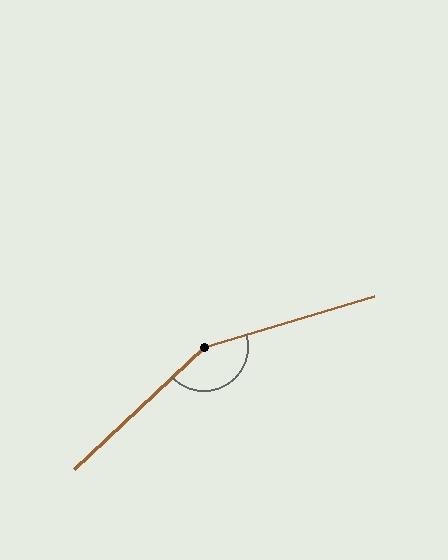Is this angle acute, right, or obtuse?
It is obtuse.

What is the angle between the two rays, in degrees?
Approximately 153 degrees.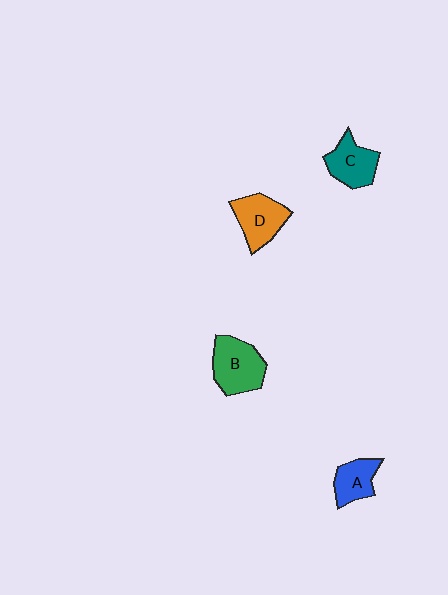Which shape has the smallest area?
Shape A (blue).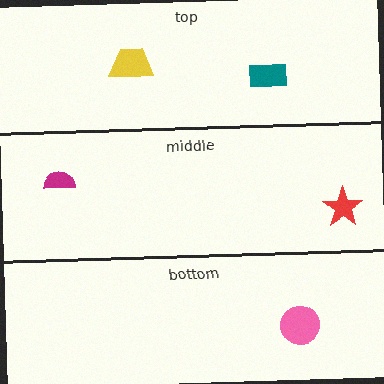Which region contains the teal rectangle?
The top region.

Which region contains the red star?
The middle region.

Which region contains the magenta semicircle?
The middle region.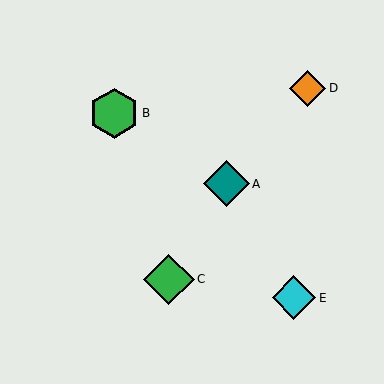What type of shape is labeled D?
Shape D is an orange diamond.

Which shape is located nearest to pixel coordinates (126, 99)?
The green hexagon (labeled B) at (114, 113) is nearest to that location.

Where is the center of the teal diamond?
The center of the teal diamond is at (226, 184).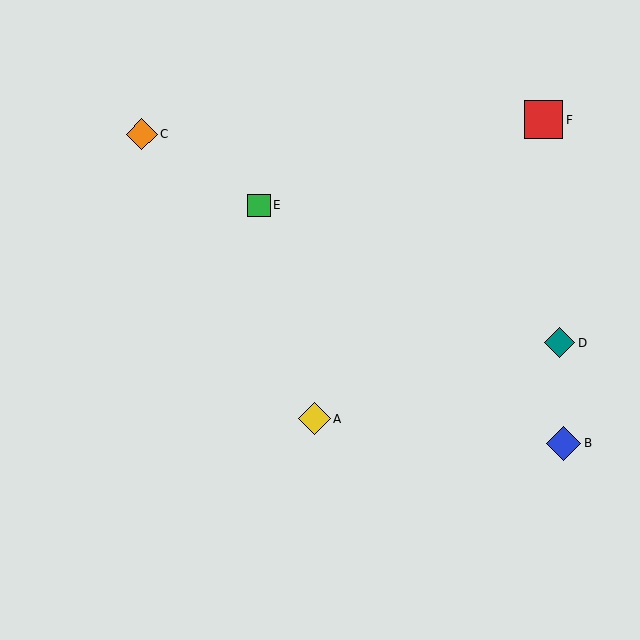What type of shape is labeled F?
Shape F is a red square.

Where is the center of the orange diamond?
The center of the orange diamond is at (142, 134).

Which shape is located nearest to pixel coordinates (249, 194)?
The green square (labeled E) at (259, 205) is nearest to that location.